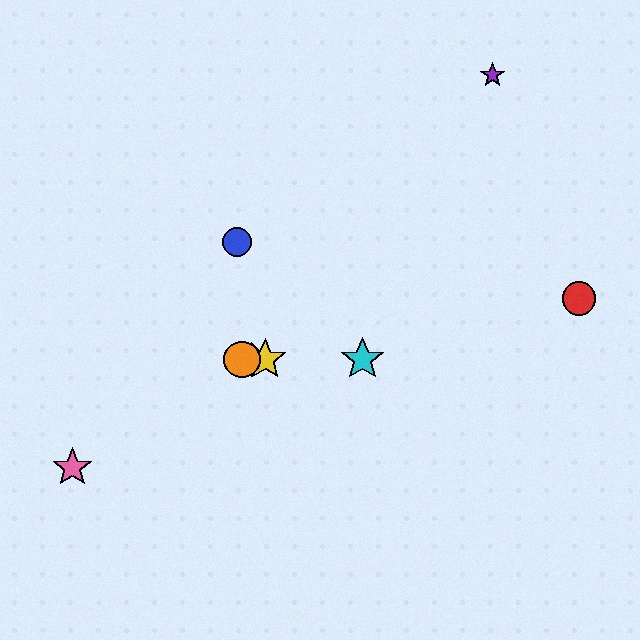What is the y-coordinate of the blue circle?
The blue circle is at y≈242.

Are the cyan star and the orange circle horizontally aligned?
Yes, both are at y≈359.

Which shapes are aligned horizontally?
The green diamond, the yellow star, the orange circle, the cyan star are aligned horizontally.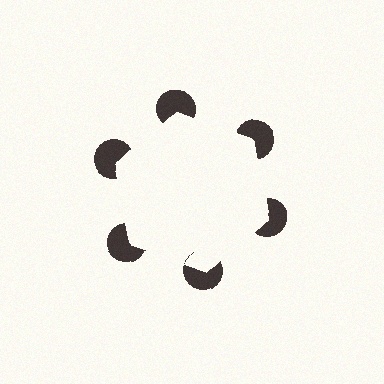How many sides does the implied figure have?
6 sides.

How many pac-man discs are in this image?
There are 6 — one at each vertex of the illusory hexagon.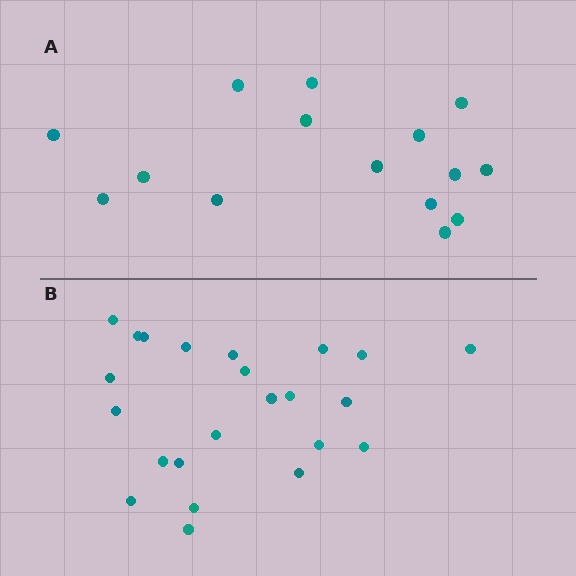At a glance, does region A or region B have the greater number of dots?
Region B (the bottom region) has more dots.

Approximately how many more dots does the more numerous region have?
Region B has roughly 8 or so more dots than region A.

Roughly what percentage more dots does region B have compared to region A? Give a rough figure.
About 55% more.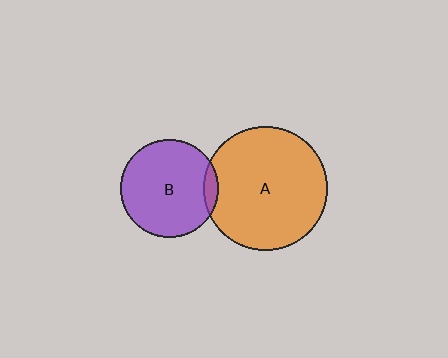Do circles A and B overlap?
Yes.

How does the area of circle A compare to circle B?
Approximately 1.6 times.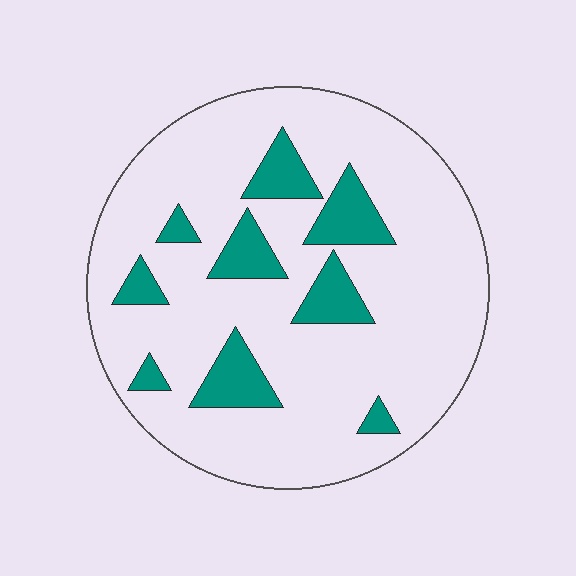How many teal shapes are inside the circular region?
9.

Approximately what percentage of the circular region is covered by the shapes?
Approximately 15%.